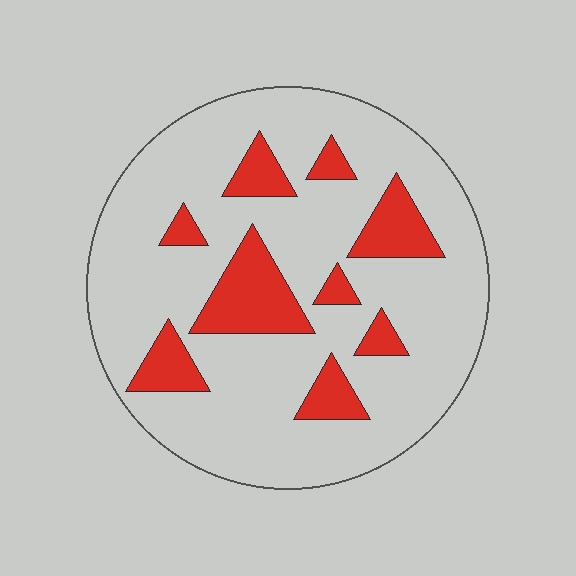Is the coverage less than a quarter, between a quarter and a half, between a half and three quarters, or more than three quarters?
Less than a quarter.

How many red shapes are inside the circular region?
9.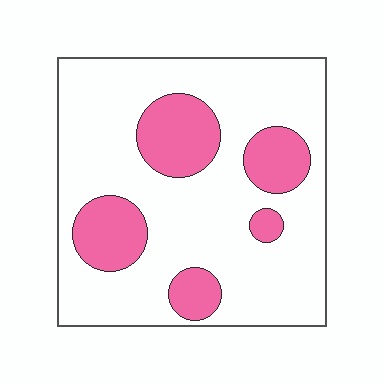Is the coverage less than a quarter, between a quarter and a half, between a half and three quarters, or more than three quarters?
Less than a quarter.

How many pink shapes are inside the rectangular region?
5.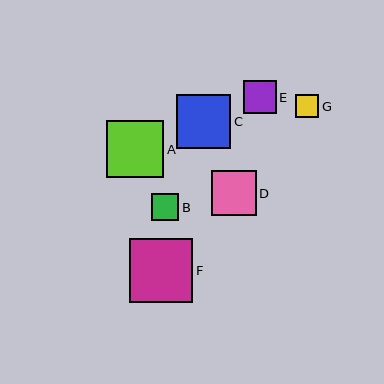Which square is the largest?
Square F is the largest with a size of approximately 64 pixels.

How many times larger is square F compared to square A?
Square F is approximately 1.1 times the size of square A.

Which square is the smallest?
Square G is the smallest with a size of approximately 23 pixels.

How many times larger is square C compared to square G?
Square C is approximately 2.4 times the size of square G.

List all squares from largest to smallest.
From largest to smallest: F, A, C, D, E, B, G.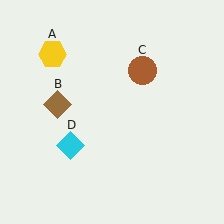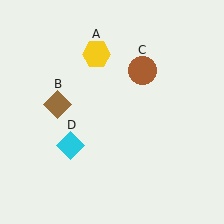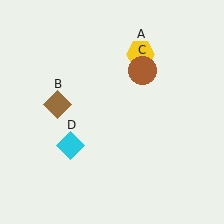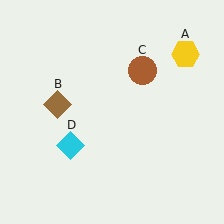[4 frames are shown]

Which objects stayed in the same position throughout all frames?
Brown diamond (object B) and brown circle (object C) and cyan diamond (object D) remained stationary.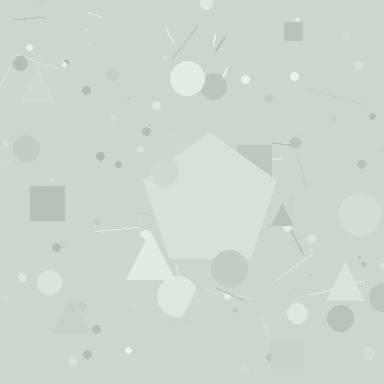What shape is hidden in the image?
A pentagon is hidden in the image.